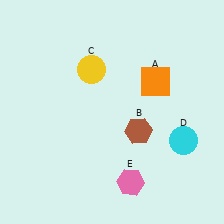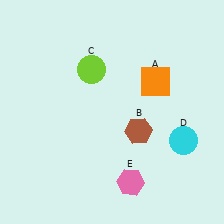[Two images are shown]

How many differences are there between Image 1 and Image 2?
There is 1 difference between the two images.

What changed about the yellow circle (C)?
In Image 1, C is yellow. In Image 2, it changed to lime.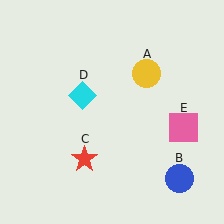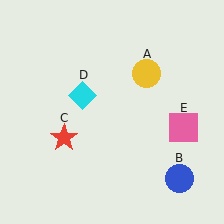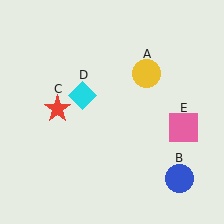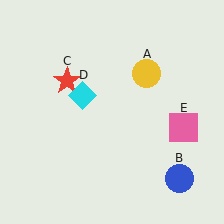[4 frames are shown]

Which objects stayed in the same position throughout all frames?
Yellow circle (object A) and blue circle (object B) and cyan diamond (object D) and pink square (object E) remained stationary.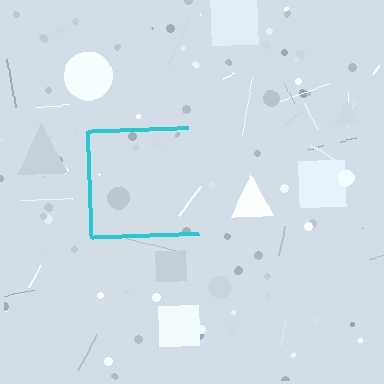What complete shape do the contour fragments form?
The contour fragments form a square.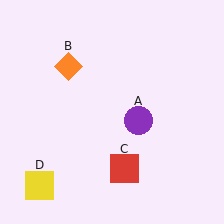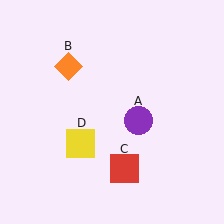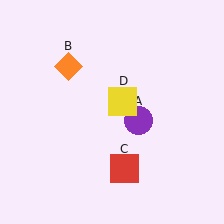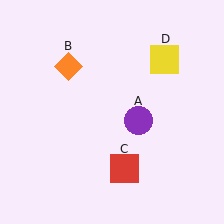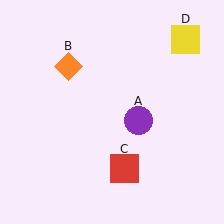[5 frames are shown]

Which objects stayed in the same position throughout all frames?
Purple circle (object A) and orange diamond (object B) and red square (object C) remained stationary.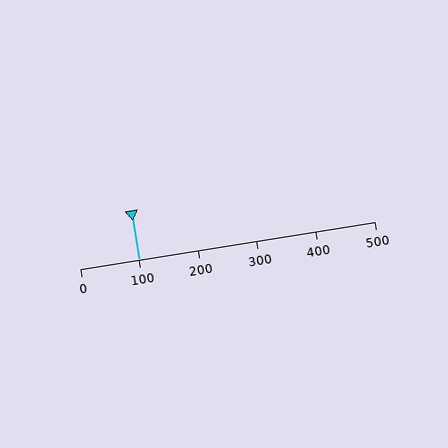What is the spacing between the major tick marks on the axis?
The major ticks are spaced 100 apart.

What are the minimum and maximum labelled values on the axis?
The axis runs from 0 to 500.